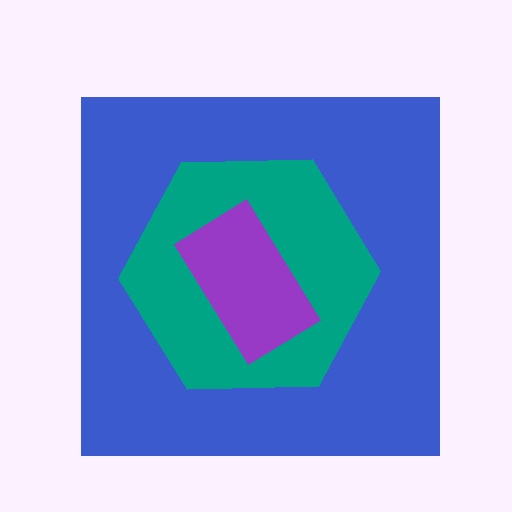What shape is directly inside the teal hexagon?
The purple rectangle.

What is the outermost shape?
The blue square.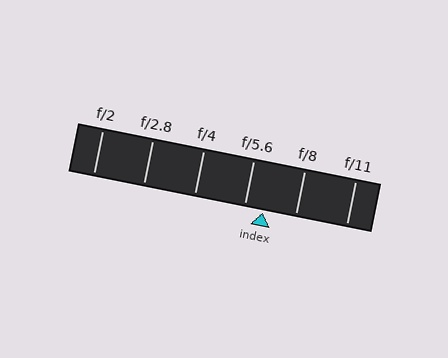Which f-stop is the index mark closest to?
The index mark is closest to f/5.6.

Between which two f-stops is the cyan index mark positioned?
The index mark is between f/5.6 and f/8.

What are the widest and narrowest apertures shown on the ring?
The widest aperture shown is f/2 and the narrowest is f/11.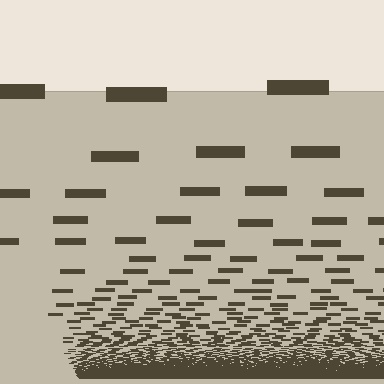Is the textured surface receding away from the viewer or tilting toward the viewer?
The surface appears to tilt toward the viewer. Texture elements get larger and sparser toward the top.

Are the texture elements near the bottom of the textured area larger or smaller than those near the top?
Smaller. The gradient is inverted — elements near the bottom are smaller and denser.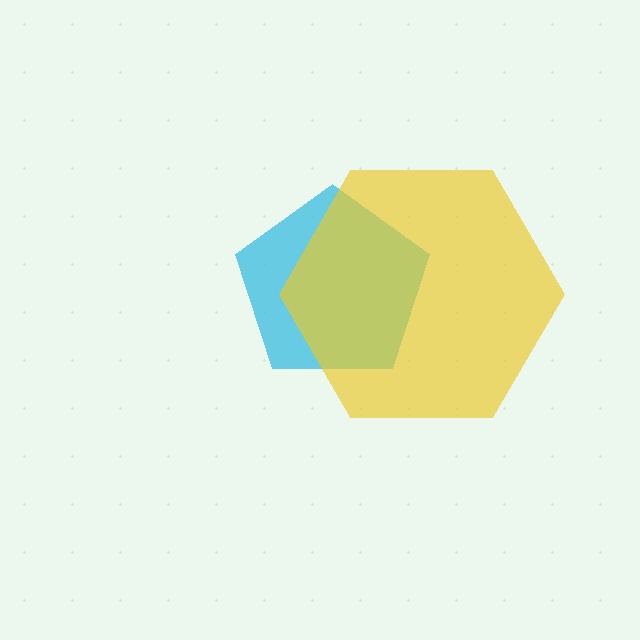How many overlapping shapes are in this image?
There are 2 overlapping shapes in the image.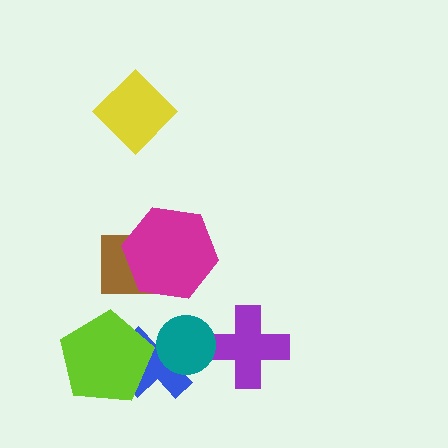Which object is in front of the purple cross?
The teal circle is in front of the purple cross.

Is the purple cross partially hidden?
Yes, it is partially covered by another shape.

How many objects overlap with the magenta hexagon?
1 object overlaps with the magenta hexagon.